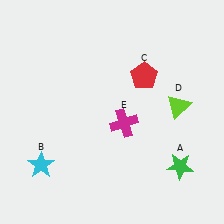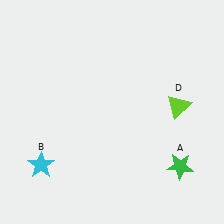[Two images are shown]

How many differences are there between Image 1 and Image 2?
There are 2 differences between the two images.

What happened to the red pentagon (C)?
The red pentagon (C) was removed in Image 2. It was in the top-right area of Image 1.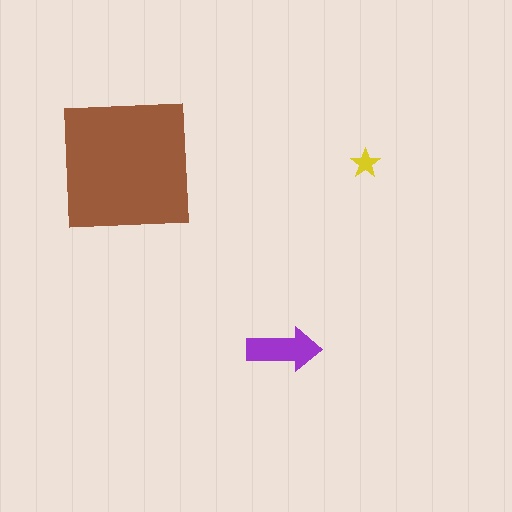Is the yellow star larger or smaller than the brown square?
Smaller.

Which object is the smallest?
The yellow star.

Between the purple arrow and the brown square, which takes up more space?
The brown square.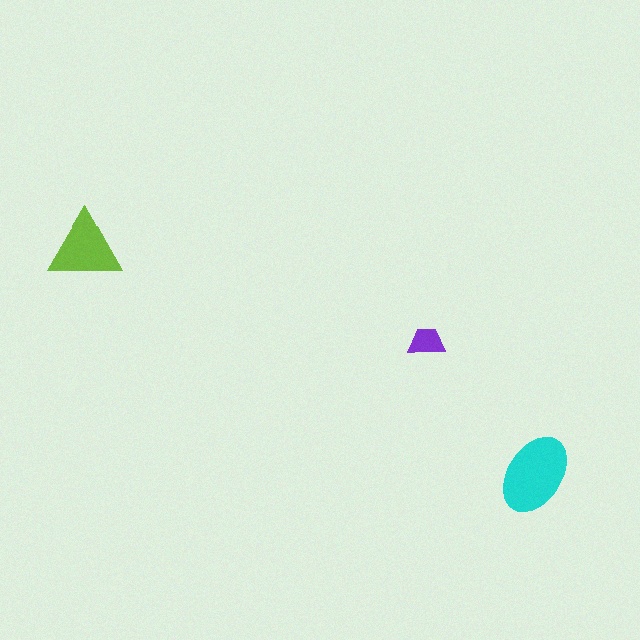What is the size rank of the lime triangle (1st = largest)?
2nd.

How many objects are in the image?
There are 3 objects in the image.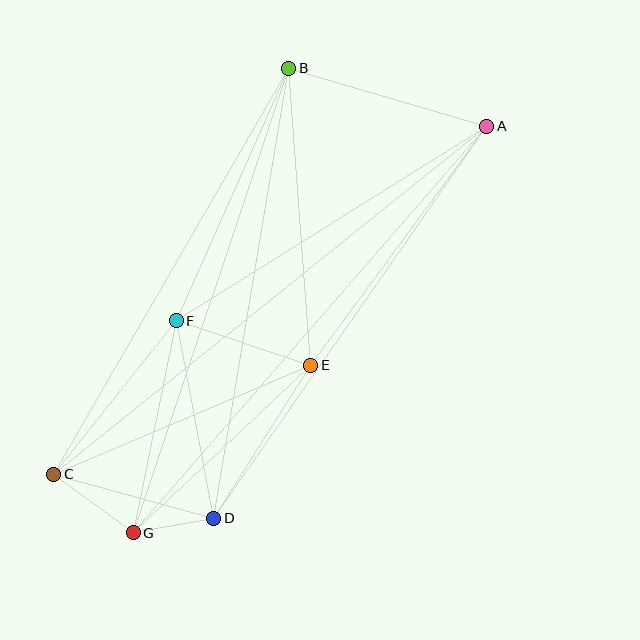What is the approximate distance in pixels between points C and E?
The distance between C and E is approximately 279 pixels.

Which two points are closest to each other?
Points D and G are closest to each other.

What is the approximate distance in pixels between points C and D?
The distance between C and D is approximately 166 pixels.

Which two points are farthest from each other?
Points A and C are farthest from each other.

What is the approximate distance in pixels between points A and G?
The distance between A and G is approximately 539 pixels.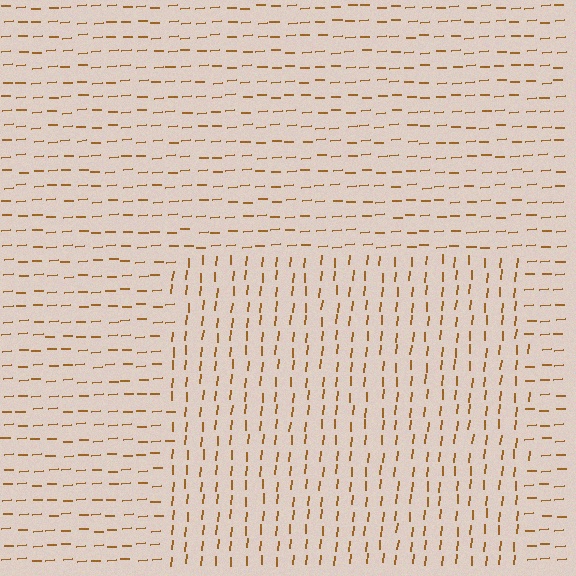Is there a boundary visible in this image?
Yes, there is a texture boundary formed by a change in line orientation.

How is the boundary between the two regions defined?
The boundary is defined purely by a change in line orientation (approximately 81 degrees difference). All lines are the same color and thickness.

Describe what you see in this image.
The image is filled with small brown line segments. A rectangle region in the image has lines oriented differently from the surrounding lines, creating a visible texture boundary.